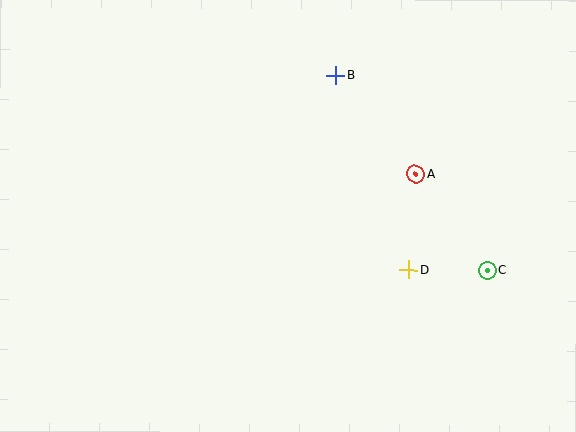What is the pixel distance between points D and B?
The distance between D and B is 208 pixels.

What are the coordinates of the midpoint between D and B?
The midpoint between D and B is at (372, 173).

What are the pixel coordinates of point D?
Point D is at (409, 270).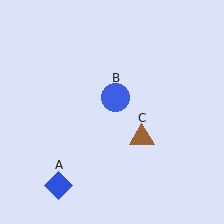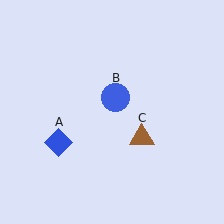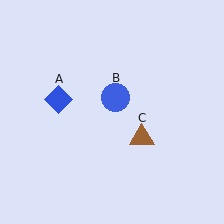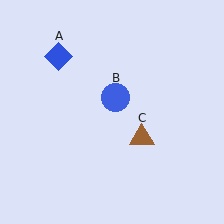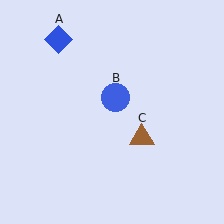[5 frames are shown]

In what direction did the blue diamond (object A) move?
The blue diamond (object A) moved up.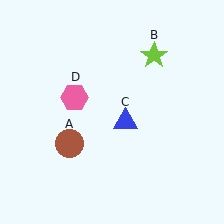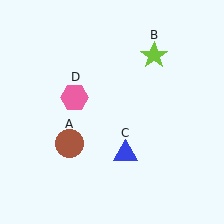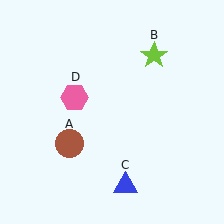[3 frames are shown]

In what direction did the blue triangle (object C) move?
The blue triangle (object C) moved down.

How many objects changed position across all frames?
1 object changed position: blue triangle (object C).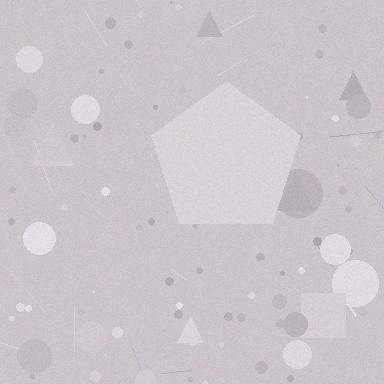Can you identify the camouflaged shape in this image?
The camouflaged shape is a pentagon.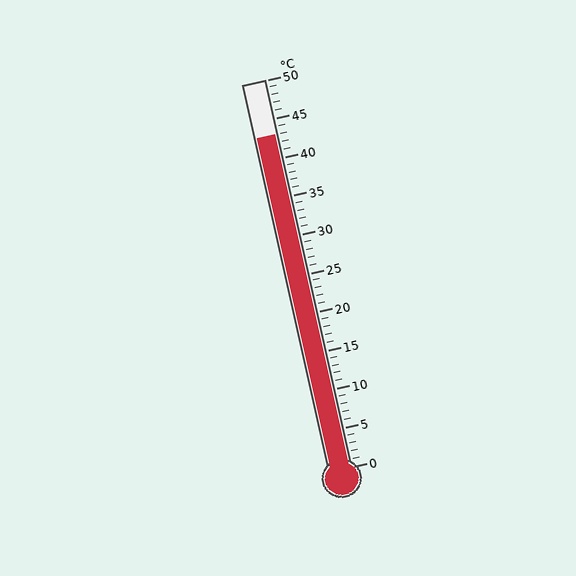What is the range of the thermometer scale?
The thermometer scale ranges from 0°C to 50°C.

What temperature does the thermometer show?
The thermometer shows approximately 43°C.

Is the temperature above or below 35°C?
The temperature is above 35°C.